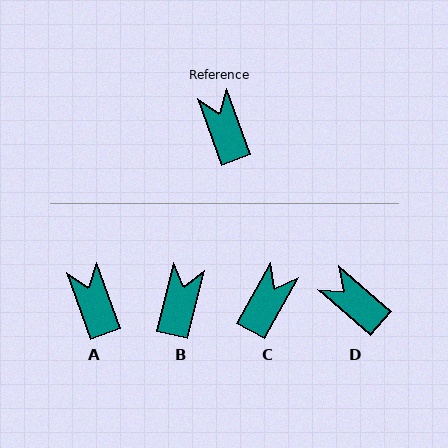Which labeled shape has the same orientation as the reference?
A.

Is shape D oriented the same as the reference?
No, it is off by about 29 degrees.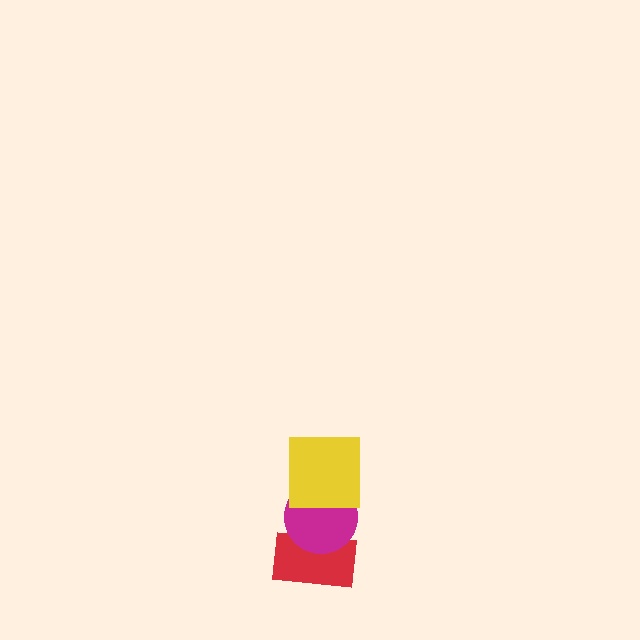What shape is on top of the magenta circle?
The yellow square is on top of the magenta circle.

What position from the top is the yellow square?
The yellow square is 1st from the top.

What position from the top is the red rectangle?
The red rectangle is 3rd from the top.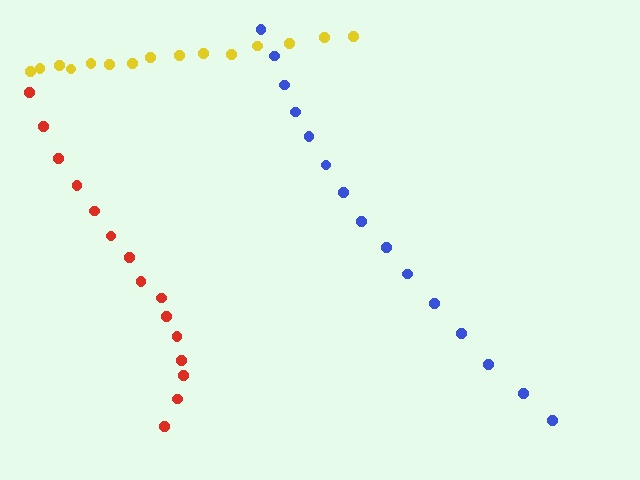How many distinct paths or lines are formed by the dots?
There are 3 distinct paths.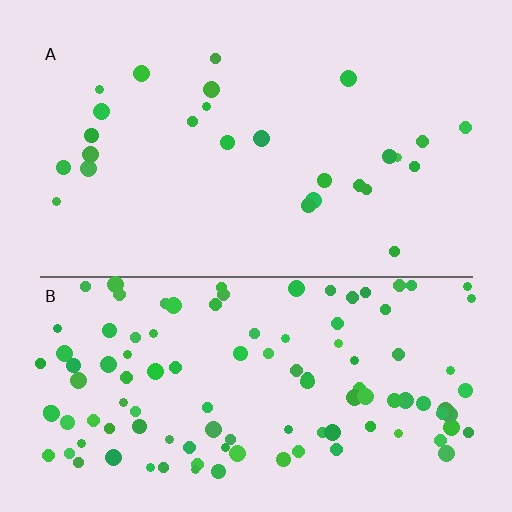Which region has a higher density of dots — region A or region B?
B (the bottom).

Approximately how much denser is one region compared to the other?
Approximately 4.2× — region B over region A.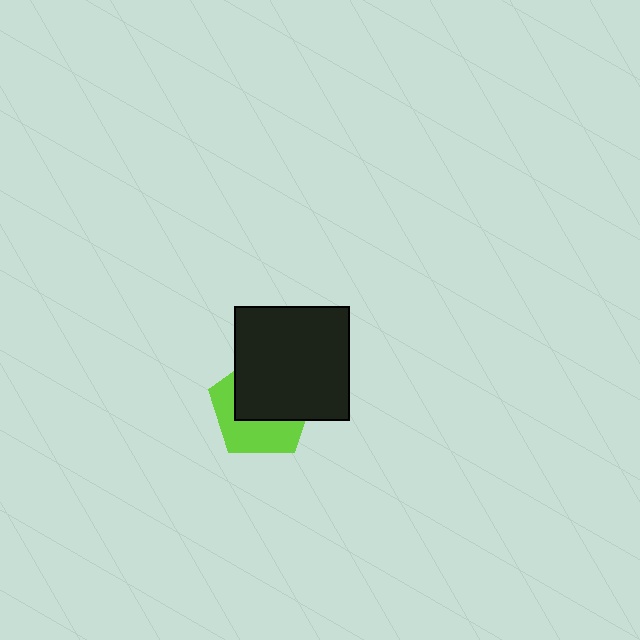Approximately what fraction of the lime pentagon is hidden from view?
Roughly 56% of the lime pentagon is hidden behind the black square.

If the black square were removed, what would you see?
You would see the complete lime pentagon.